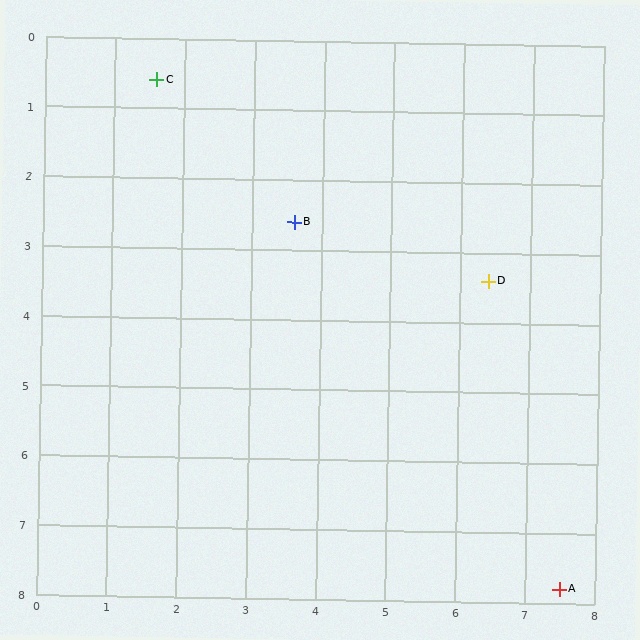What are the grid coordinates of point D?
Point D is at approximately (6.4, 3.4).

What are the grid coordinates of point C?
Point C is at approximately (1.6, 0.6).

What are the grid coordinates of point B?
Point B is at approximately (3.6, 2.6).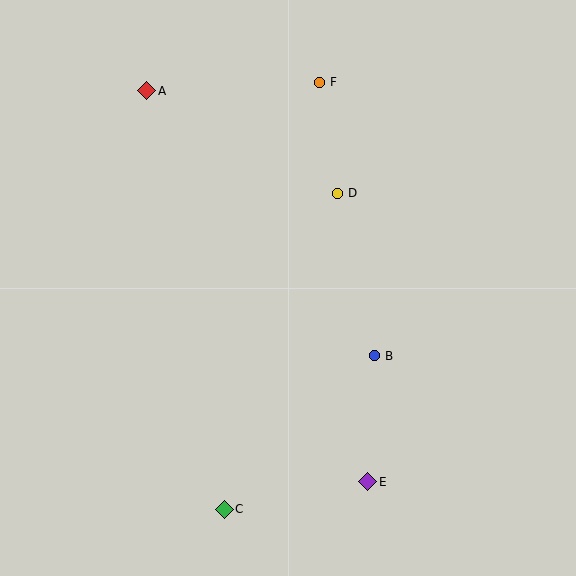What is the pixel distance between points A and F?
The distance between A and F is 173 pixels.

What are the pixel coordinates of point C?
Point C is at (224, 509).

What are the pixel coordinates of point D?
Point D is at (337, 193).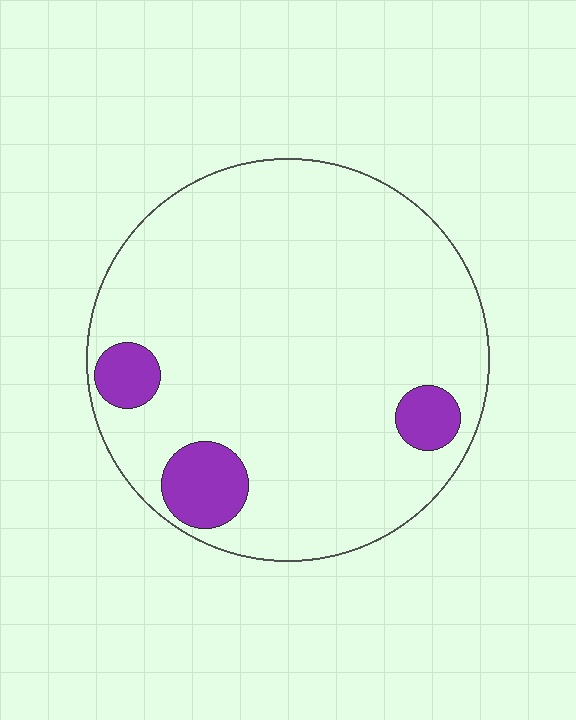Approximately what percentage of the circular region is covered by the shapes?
Approximately 10%.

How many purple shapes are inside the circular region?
3.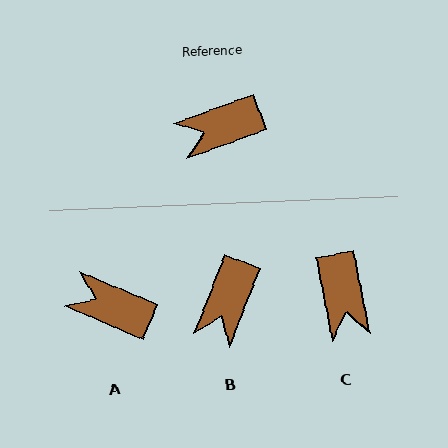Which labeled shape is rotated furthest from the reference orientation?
C, about 80 degrees away.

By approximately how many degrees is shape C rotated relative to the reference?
Approximately 80 degrees counter-clockwise.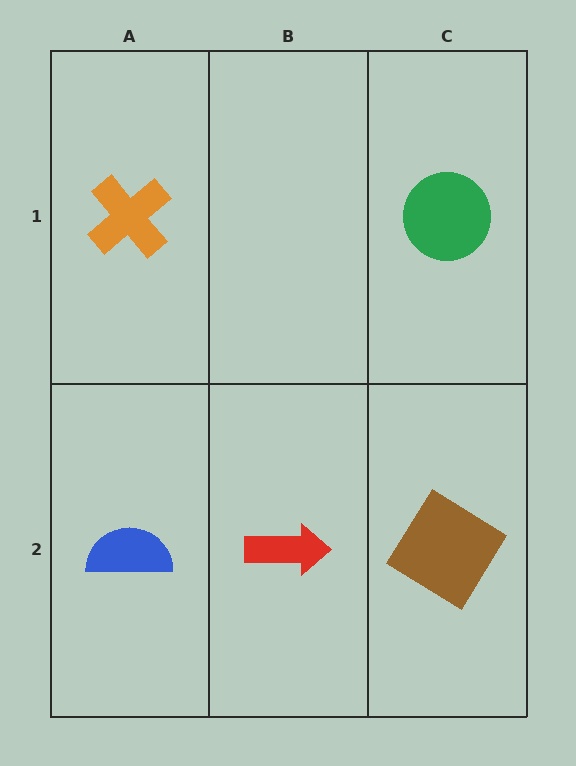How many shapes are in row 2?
3 shapes.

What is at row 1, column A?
An orange cross.